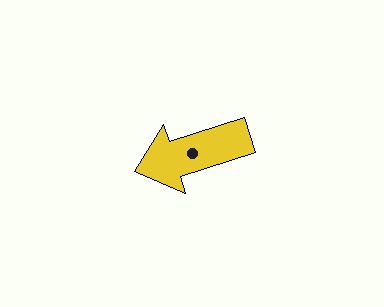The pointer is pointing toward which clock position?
Roughly 8 o'clock.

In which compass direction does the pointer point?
West.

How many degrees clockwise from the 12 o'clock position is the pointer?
Approximately 252 degrees.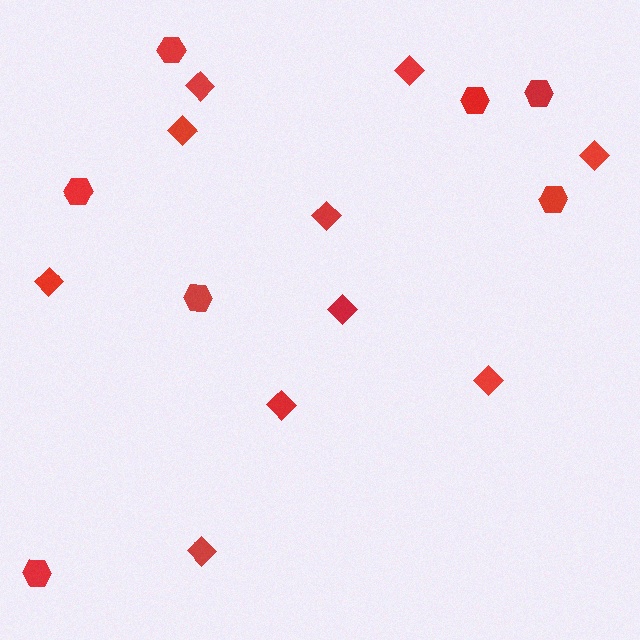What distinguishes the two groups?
There are 2 groups: one group of hexagons (7) and one group of diamonds (10).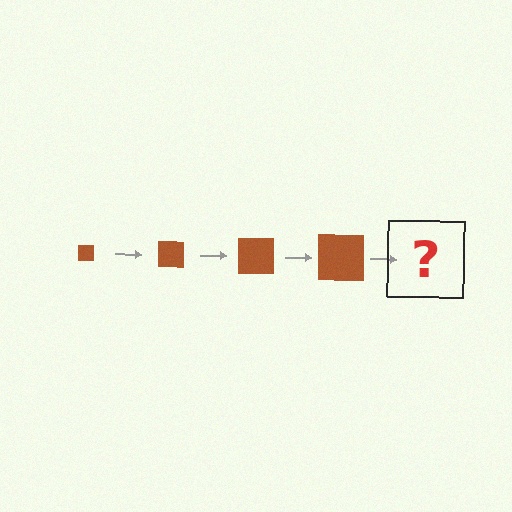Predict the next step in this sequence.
The next step is a brown square, larger than the previous one.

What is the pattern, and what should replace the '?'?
The pattern is that the square gets progressively larger each step. The '?' should be a brown square, larger than the previous one.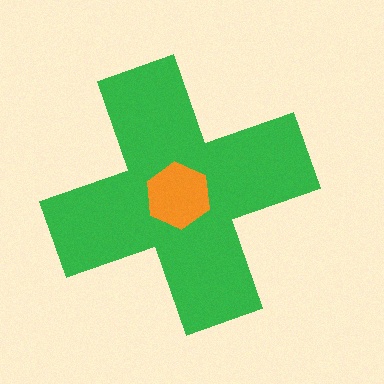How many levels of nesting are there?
2.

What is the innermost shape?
The orange hexagon.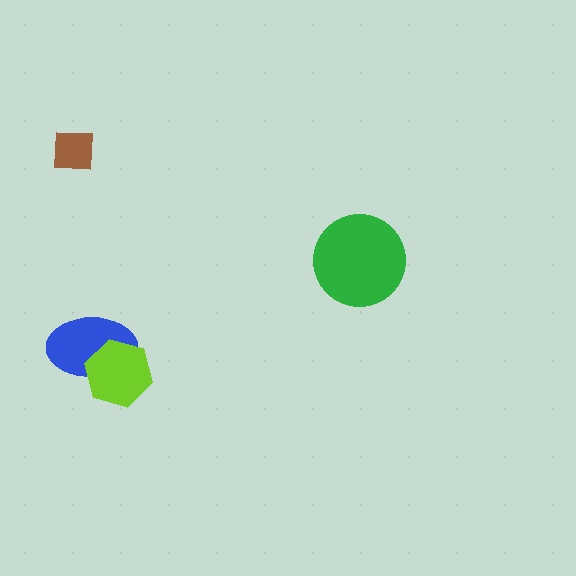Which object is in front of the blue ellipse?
The lime hexagon is in front of the blue ellipse.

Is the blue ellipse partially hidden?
Yes, it is partially covered by another shape.